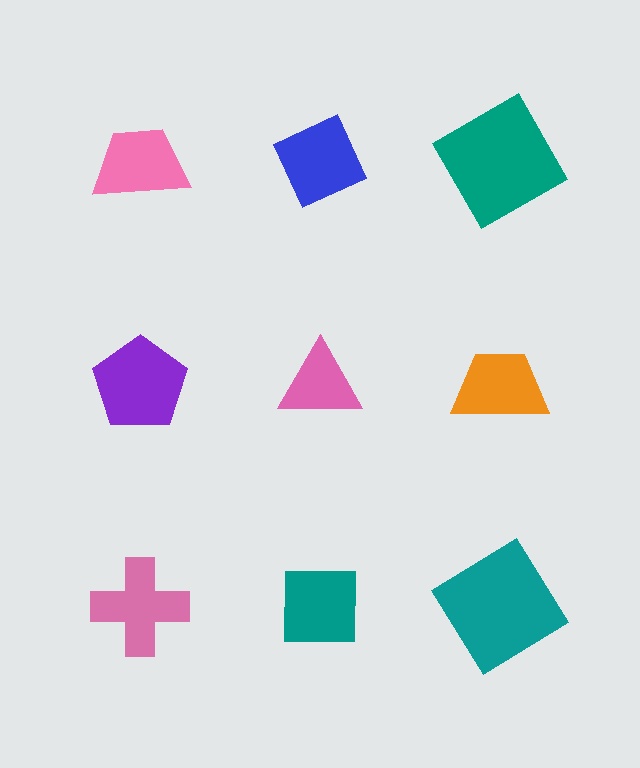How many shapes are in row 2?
3 shapes.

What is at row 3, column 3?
A teal diamond.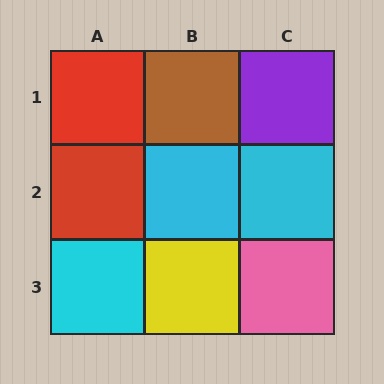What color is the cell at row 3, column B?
Yellow.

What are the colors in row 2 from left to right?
Red, cyan, cyan.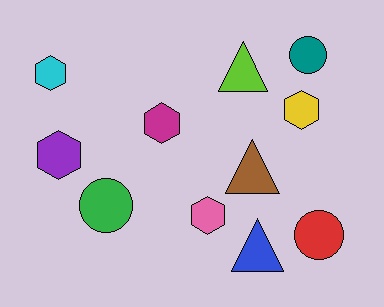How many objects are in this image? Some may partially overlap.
There are 11 objects.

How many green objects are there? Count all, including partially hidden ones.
There is 1 green object.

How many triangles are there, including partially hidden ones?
There are 3 triangles.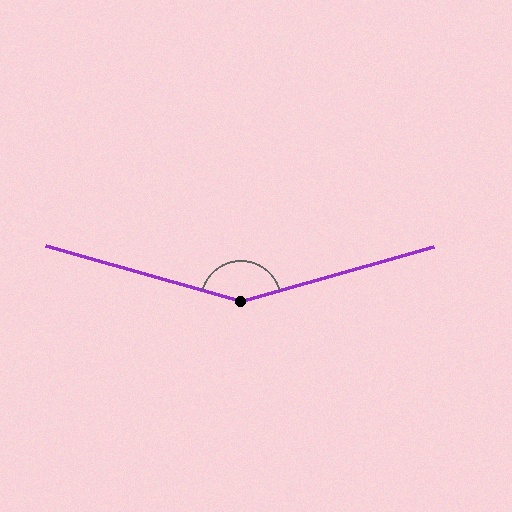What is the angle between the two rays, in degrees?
Approximately 149 degrees.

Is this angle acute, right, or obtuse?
It is obtuse.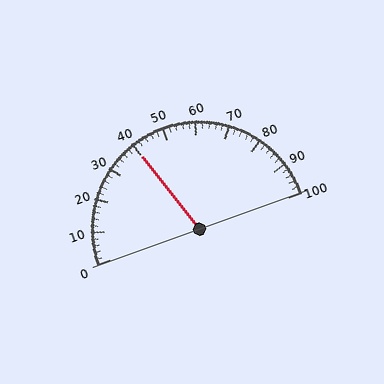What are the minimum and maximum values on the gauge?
The gauge ranges from 0 to 100.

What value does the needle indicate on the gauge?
The needle indicates approximately 40.